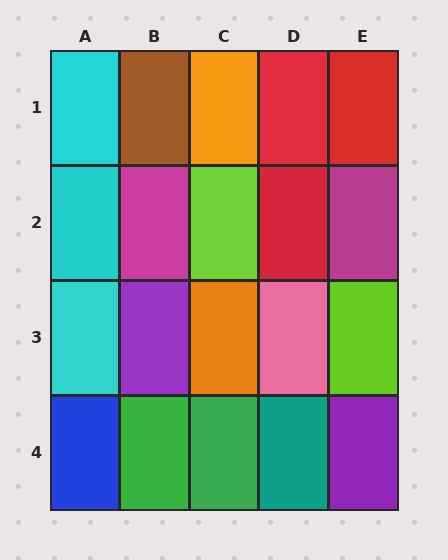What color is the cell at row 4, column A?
Blue.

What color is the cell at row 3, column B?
Purple.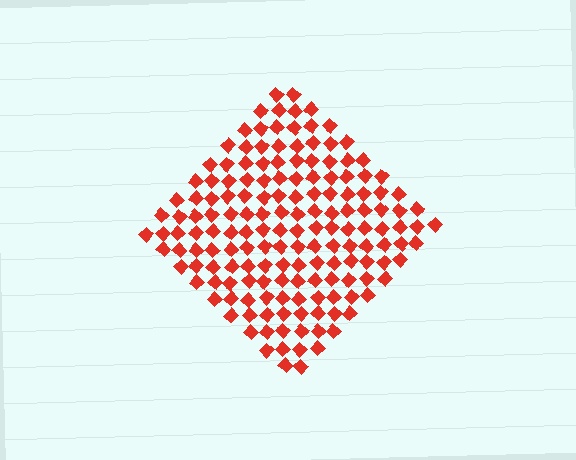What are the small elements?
The small elements are diamonds.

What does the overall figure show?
The overall figure shows a diamond.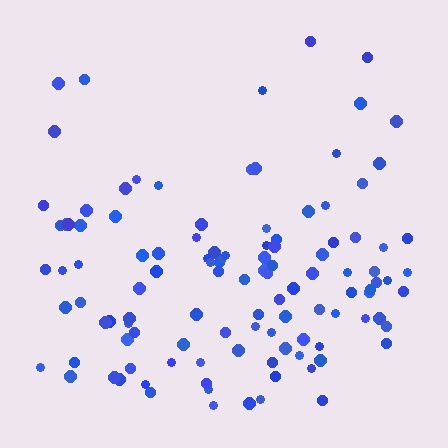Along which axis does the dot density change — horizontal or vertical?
Vertical.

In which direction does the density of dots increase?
From top to bottom, with the bottom side densest.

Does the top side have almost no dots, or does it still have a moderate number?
Still a moderate number, just noticeably fewer than the bottom.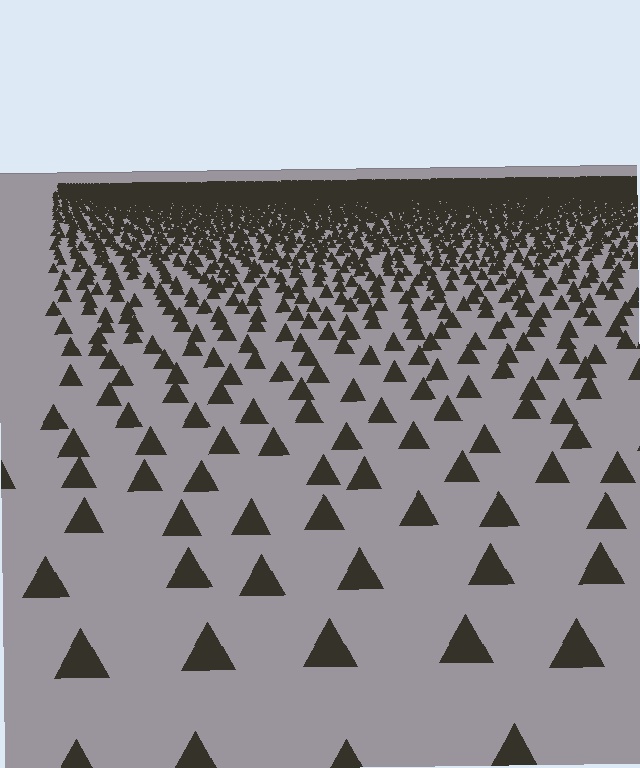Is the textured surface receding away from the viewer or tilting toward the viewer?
The surface is receding away from the viewer. Texture elements get smaller and denser toward the top.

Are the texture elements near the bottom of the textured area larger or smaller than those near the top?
Larger. Near the bottom, elements are closer to the viewer and appear at a bigger on-screen size.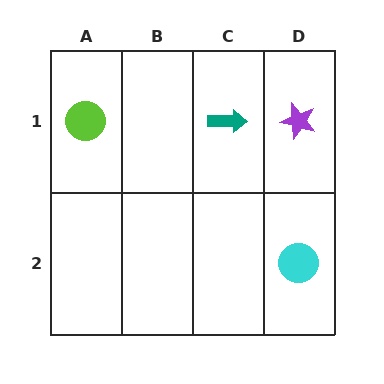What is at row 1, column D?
A purple star.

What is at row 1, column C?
A teal arrow.